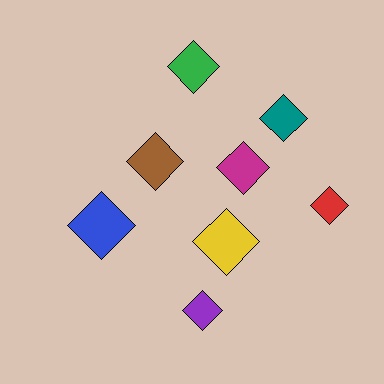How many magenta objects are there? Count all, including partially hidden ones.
There is 1 magenta object.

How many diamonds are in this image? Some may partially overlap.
There are 8 diamonds.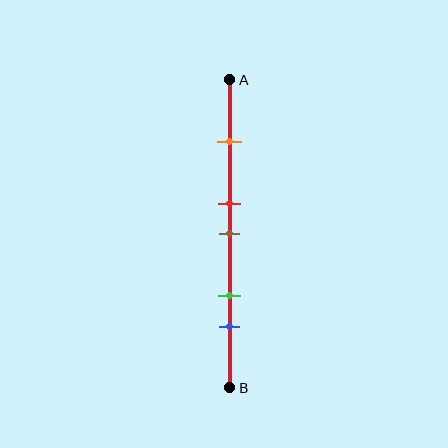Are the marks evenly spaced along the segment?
No, the marks are not evenly spaced.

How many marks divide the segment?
There are 5 marks dividing the segment.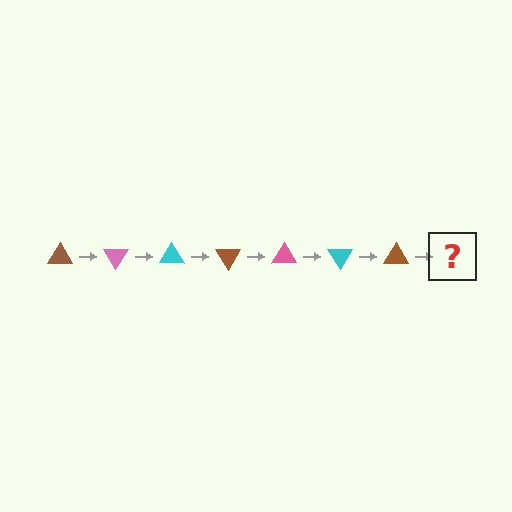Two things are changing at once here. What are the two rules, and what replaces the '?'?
The two rules are that it rotates 60 degrees each step and the color cycles through brown, pink, and cyan. The '?' should be a pink triangle, rotated 420 degrees from the start.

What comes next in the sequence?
The next element should be a pink triangle, rotated 420 degrees from the start.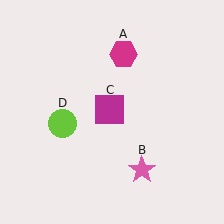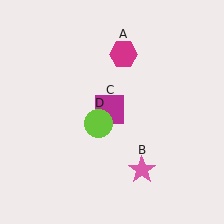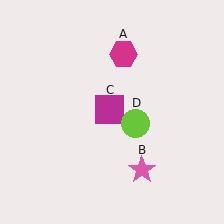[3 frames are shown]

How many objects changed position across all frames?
1 object changed position: lime circle (object D).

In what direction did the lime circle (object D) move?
The lime circle (object D) moved right.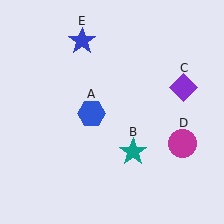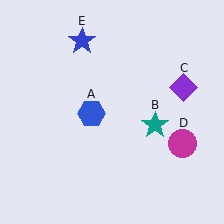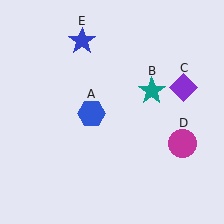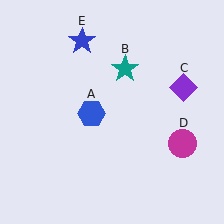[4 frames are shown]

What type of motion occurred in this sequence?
The teal star (object B) rotated counterclockwise around the center of the scene.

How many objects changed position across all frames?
1 object changed position: teal star (object B).